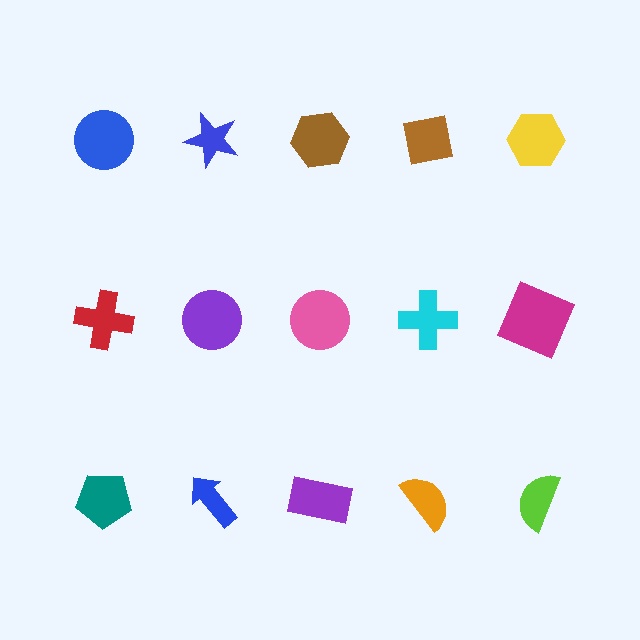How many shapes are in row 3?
5 shapes.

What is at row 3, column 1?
A teal pentagon.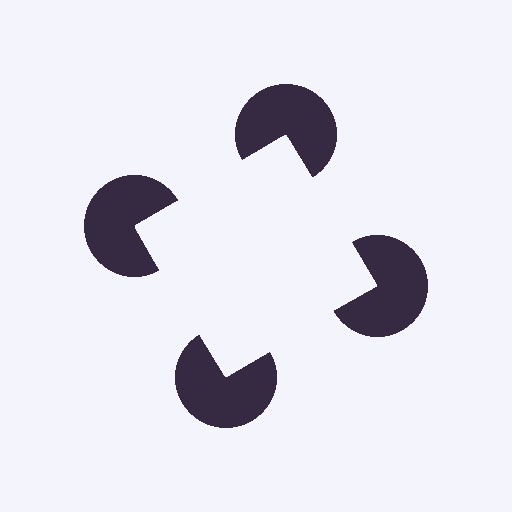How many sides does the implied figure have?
4 sides.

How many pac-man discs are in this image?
There are 4 — one at each vertex of the illusory square.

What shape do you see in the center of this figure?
An illusory square — its edges are inferred from the aligned wedge cuts in the pac-man discs, not physically drawn.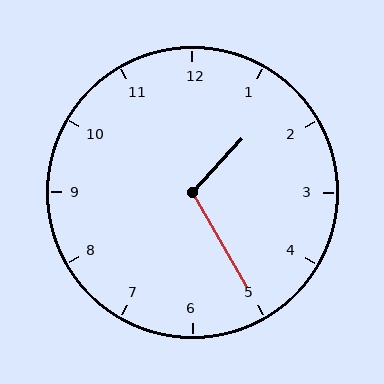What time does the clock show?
1:25.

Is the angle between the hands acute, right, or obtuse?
It is obtuse.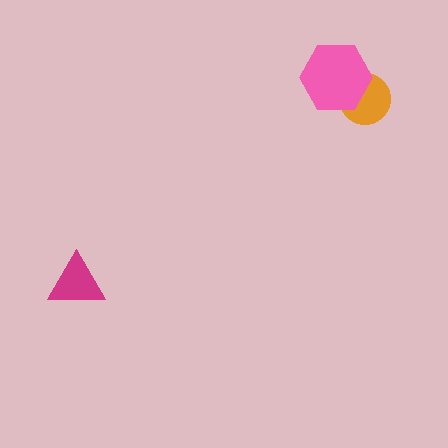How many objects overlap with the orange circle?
1 object overlaps with the orange circle.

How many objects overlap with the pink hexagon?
1 object overlaps with the pink hexagon.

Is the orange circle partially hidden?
Yes, it is partially covered by another shape.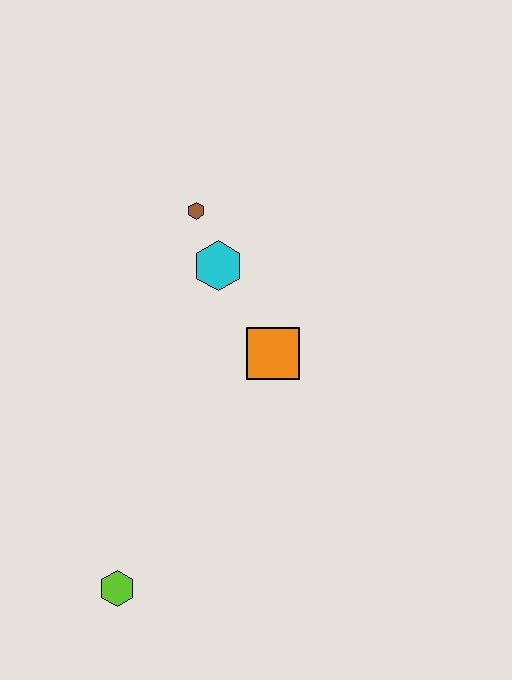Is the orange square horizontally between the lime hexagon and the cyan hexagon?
No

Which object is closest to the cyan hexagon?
The brown hexagon is closest to the cyan hexagon.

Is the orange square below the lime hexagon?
No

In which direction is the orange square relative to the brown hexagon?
The orange square is below the brown hexagon.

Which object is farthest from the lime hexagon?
The brown hexagon is farthest from the lime hexagon.